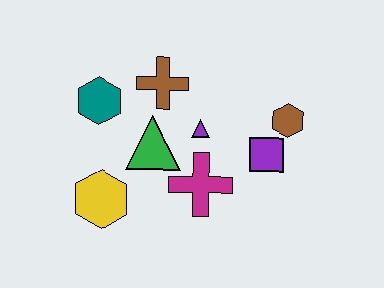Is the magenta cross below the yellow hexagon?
No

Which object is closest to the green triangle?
The purple triangle is closest to the green triangle.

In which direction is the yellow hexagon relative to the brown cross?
The yellow hexagon is below the brown cross.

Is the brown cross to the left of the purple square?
Yes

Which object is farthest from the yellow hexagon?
The brown hexagon is farthest from the yellow hexagon.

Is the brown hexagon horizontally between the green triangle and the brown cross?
No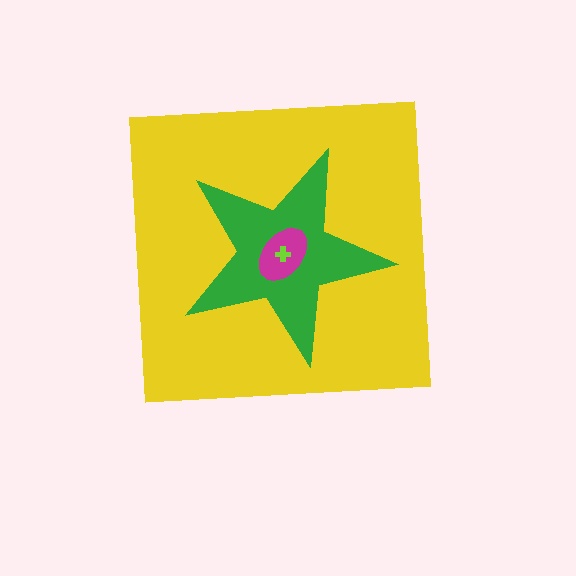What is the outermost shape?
The yellow square.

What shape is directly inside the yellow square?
The green star.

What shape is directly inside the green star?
The magenta ellipse.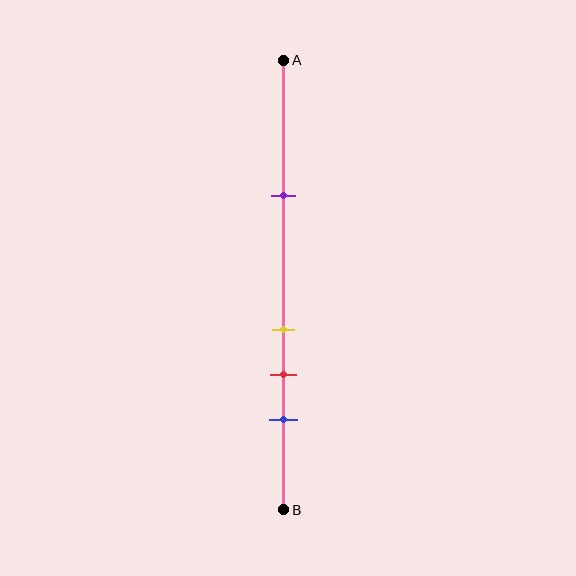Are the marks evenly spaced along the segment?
No, the marks are not evenly spaced.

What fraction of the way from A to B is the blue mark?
The blue mark is approximately 80% (0.8) of the way from A to B.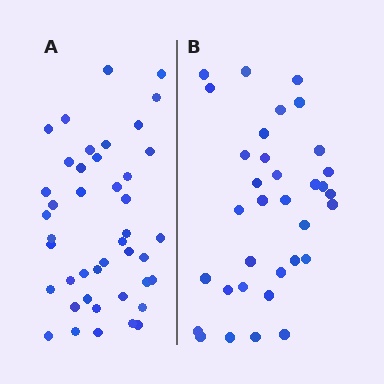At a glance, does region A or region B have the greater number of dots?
Region A (the left region) has more dots.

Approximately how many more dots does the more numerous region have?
Region A has roughly 8 or so more dots than region B.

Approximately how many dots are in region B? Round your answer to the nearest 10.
About 30 dots. (The exact count is 34, which rounds to 30.)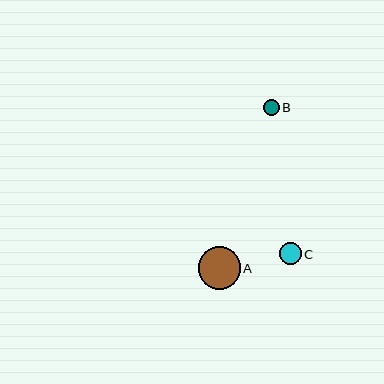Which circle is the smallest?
Circle B is the smallest with a size of approximately 16 pixels.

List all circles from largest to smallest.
From largest to smallest: A, C, B.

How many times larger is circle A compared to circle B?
Circle A is approximately 2.6 times the size of circle B.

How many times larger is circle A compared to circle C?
Circle A is approximately 1.9 times the size of circle C.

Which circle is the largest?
Circle A is the largest with a size of approximately 42 pixels.